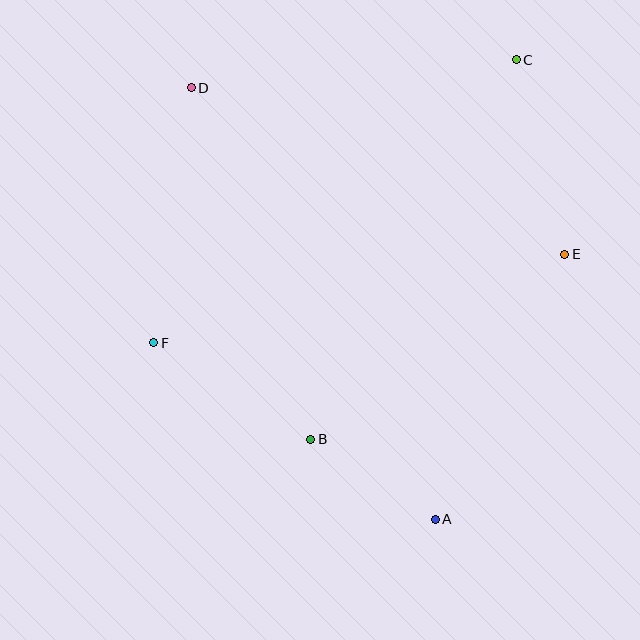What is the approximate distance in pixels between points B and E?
The distance between B and E is approximately 314 pixels.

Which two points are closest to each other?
Points A and B are closest to each other.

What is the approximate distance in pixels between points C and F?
The distance between C and F is approximately 460 pixels.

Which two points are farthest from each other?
Points A and D are farthest from each other.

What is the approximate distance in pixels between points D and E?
The distance between D and E is approximately 409 pixels.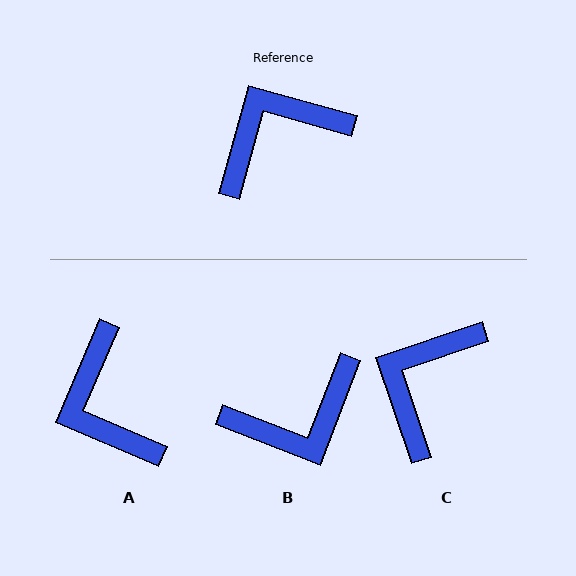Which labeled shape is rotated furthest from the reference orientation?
B, about 174 degrees away.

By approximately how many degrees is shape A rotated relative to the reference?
Approximately 82 degrees counter-clockwise.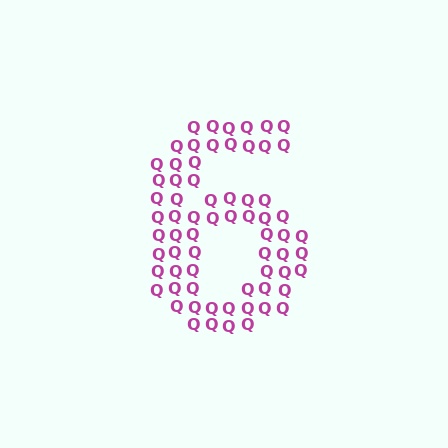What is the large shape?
The large shape is the digit 6.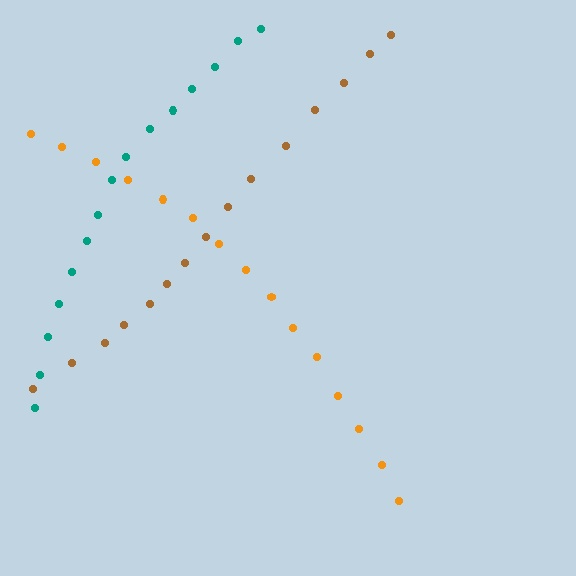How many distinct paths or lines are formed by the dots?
There are 3 distinct paths.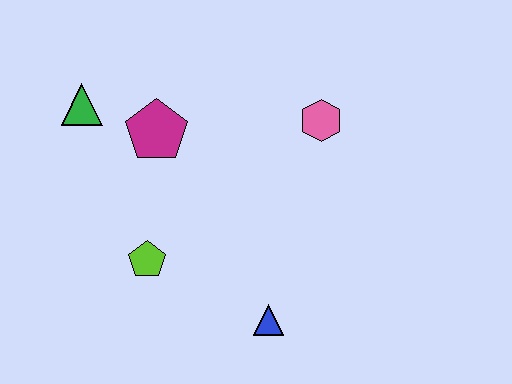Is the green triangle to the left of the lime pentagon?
Yes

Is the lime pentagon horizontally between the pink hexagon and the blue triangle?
No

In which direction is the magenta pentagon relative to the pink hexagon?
The magenta pentagon is to the left of the pink hexagon.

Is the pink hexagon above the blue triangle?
Yes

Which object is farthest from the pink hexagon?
The green triangle is farthest from the pink hexagon.